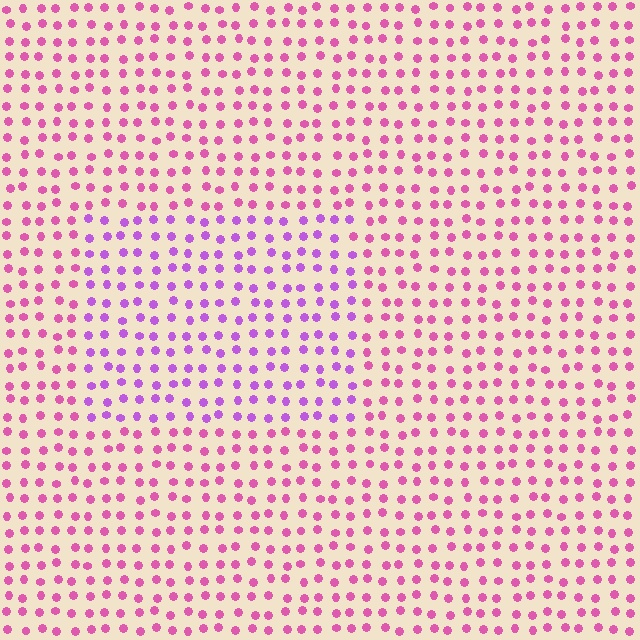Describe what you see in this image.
The image is filled with small pink elements in a uniform arrangement. A rectangle-shaped region is visible where the elements are tinted to a slightly different hue, forming a subtle color boundary.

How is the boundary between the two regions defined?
The boundary is defined purely by a slight shift in hue (about 36 degrees). Spacing, size, and orientation are identical on both sides.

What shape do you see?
I see a rectangle.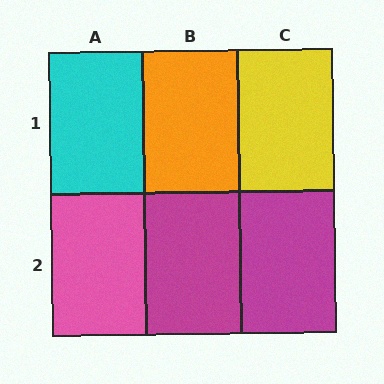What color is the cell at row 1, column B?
Orange.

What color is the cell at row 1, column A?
Cyan.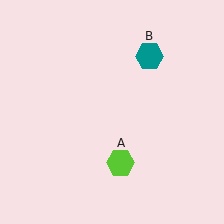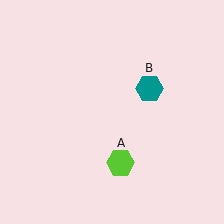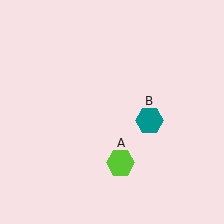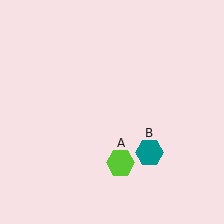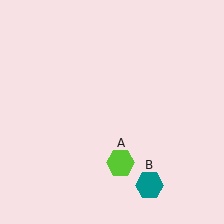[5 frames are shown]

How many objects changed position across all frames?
1 object changed position: teal hexagon (object B).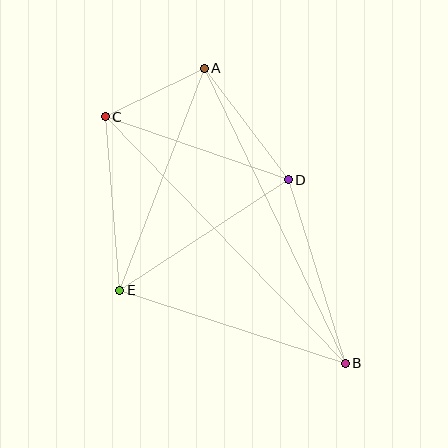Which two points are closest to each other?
Points A and C are closest to each other.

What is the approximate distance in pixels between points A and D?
The distance between A and D is approximately 140 pixels.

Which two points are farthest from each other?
Points B and C are farthest from each other.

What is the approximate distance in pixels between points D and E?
The distance between D and E is approximately 201 pixels.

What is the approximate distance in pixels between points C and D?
The distance between C and D is approximately 194 pixels.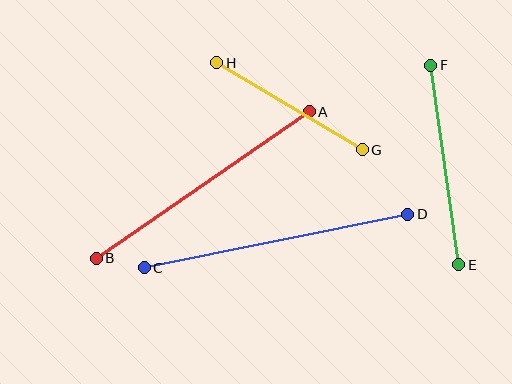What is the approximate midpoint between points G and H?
The midpoint is at approximately (290, 106) pixels.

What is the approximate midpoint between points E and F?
The midpoint is at approximately (445, 165) pixels.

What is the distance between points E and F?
The distance is approximately 201 pixels.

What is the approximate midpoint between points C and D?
The midpoint is at approximately (276, 241) pixels.